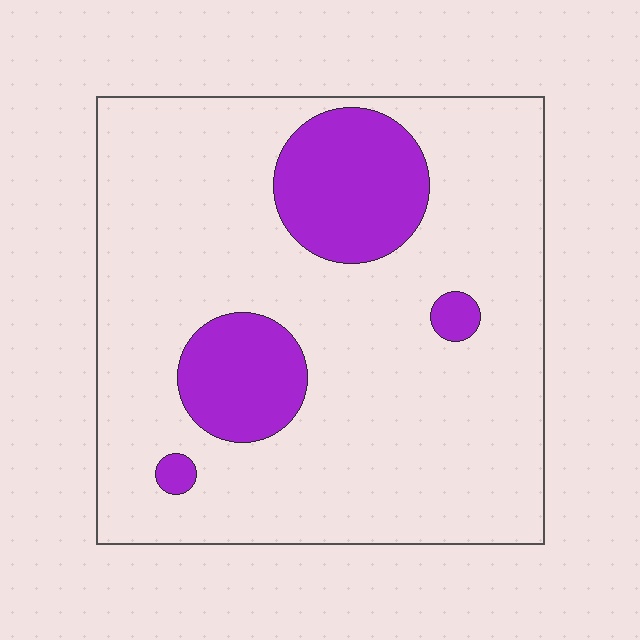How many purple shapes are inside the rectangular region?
4.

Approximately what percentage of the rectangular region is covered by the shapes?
Approximately 20%.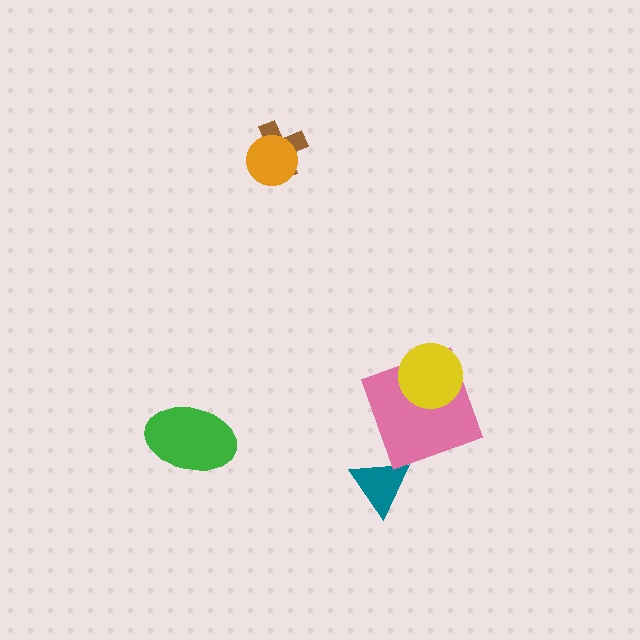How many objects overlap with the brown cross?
1 object overlaps with the brown cross.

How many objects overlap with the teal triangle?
0 objects overlap with the teal triangle.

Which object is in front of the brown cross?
The orange circle is in front of the brown cross.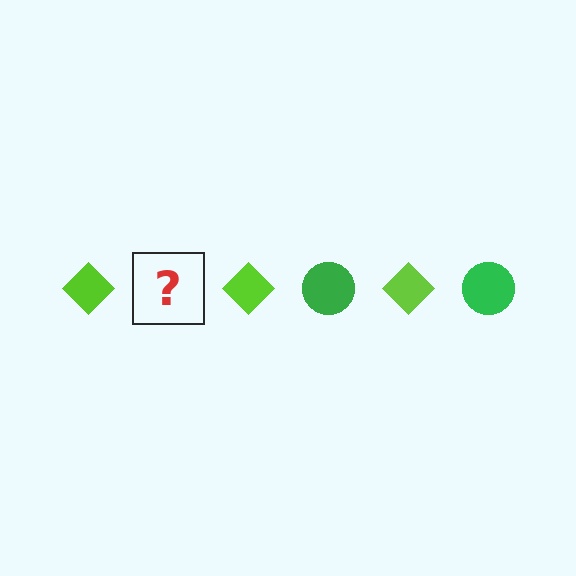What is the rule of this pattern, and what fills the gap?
The rule is that the pattern alternates between lime diamond and green circle. The gap should be filled with a green circle.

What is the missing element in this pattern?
The missing element is a green circle.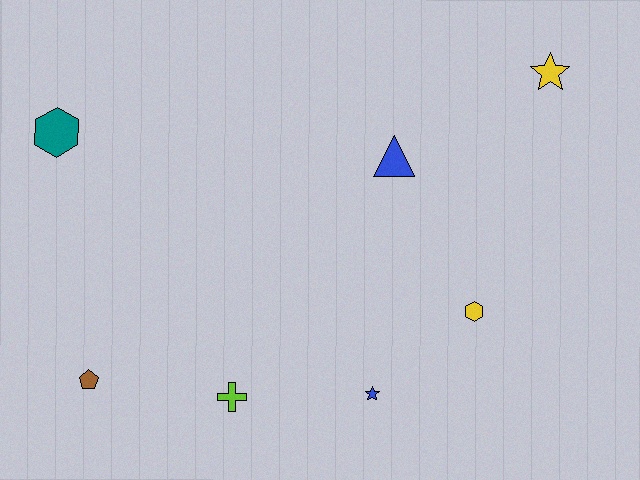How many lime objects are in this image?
There is 1 lime object.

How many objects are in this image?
There are 7 objects.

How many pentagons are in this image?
There is 1 pentagon.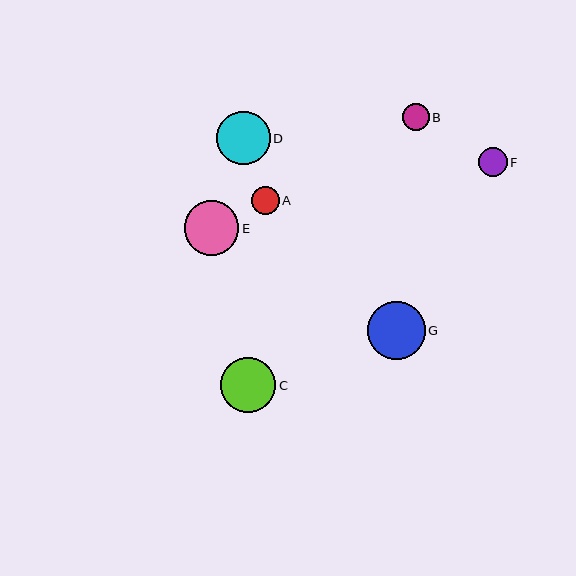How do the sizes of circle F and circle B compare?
Circle F and circle B are approximately the same size.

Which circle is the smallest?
Circle B is the smallest with a size of approximately 27 pixels.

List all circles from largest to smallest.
From largest to smallest: G, C, E, D, F, A, B.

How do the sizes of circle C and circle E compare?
Circle C and circle E are approximately the same size.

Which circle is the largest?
Circle G is the largest with a size of approximately 58 pixels.